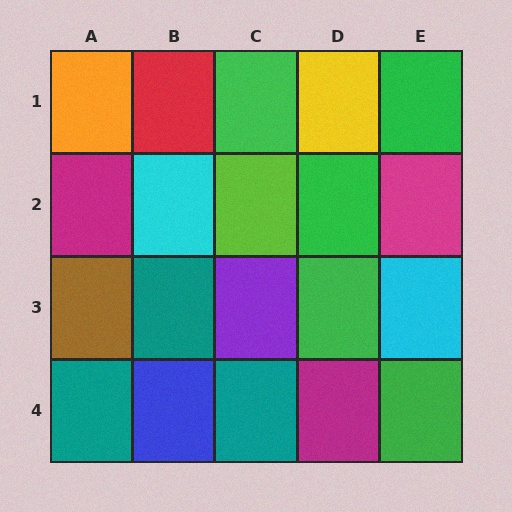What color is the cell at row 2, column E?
Magenta.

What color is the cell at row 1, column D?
Yellow.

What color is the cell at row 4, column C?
Teal.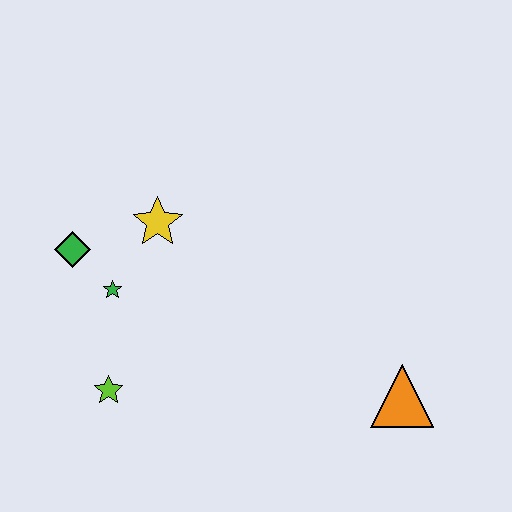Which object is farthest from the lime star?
The orange triangle is farthest from the lime star.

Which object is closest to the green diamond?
The green star is closest to the green diamond.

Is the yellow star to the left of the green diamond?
No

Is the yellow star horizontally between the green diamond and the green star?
No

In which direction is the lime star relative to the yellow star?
The lime star is below the yellow star.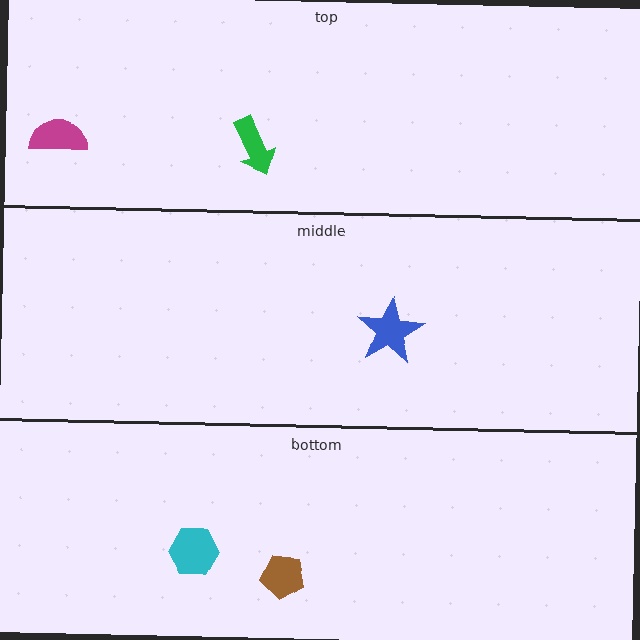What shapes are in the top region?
The magenta semicircle, the green arrow.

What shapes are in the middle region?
The blue star.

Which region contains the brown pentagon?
The bottom region.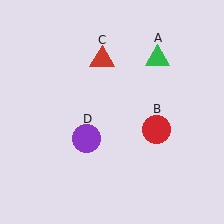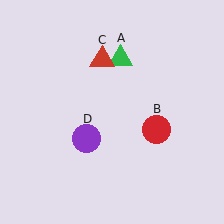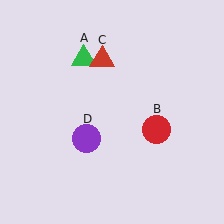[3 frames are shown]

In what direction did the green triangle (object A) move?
The green triangle (object A) moved left.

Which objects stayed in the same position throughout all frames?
Red circle (object B) and red triangle (object C) and purple circle (object D) remained stationary.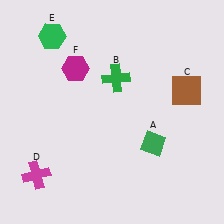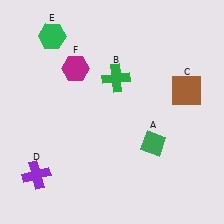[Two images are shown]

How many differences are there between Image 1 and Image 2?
There is 1 difference between the two images.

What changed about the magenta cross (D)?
In Image 1, D is magenta. In Image 2, it changed to purple.